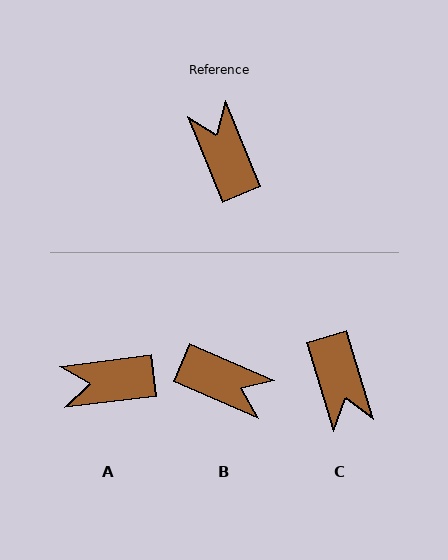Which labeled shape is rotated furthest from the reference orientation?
C, about 174 degrees away.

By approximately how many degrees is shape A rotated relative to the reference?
Approximately 75 degrees counter-clockwise.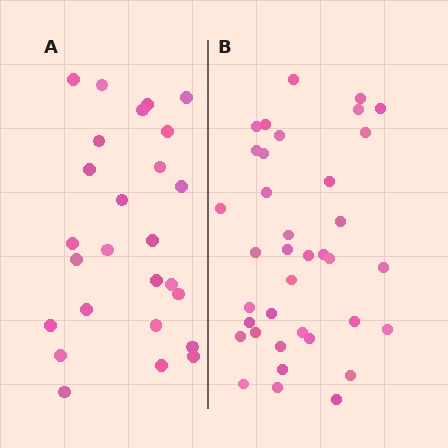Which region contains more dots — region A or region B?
Region B (the right region) has more dots.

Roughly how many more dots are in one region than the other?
Region B has roughly 12 or so more dots than region A.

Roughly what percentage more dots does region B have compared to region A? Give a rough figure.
About 40% more.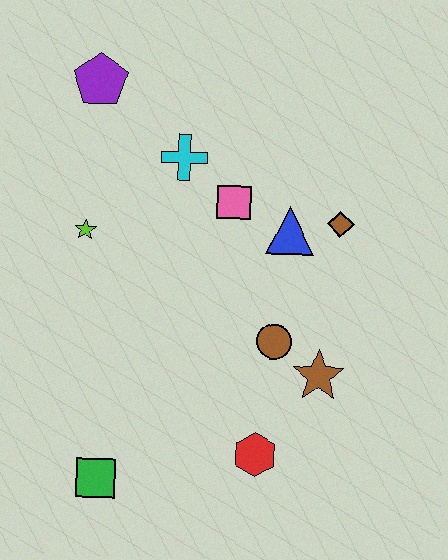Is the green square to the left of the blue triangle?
Yes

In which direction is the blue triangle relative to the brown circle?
The blue triangle is above the brown circle.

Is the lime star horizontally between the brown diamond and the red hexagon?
No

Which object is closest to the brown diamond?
The blue triangle is closest to the brown diamond.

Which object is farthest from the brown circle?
The purple pentagon is farthest from the brown circle.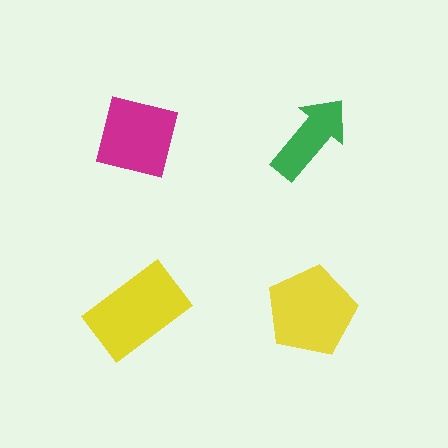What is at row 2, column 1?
A yellow rectangle.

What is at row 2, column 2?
A yellow pentagon.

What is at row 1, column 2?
A green arrow.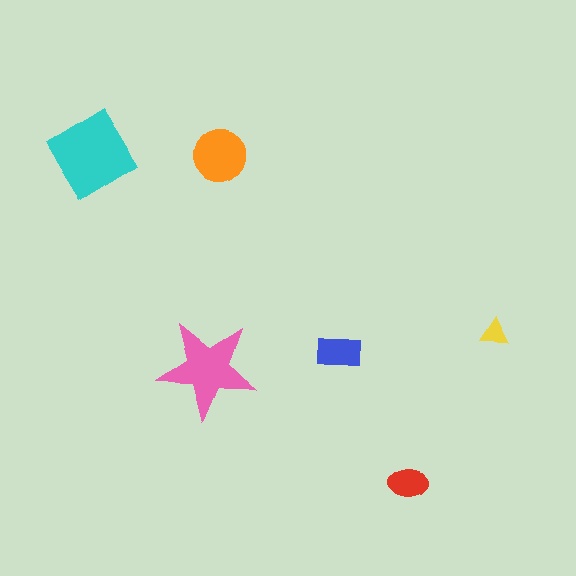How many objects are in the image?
There are 6 objects in the image.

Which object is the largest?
The cyan diamond.